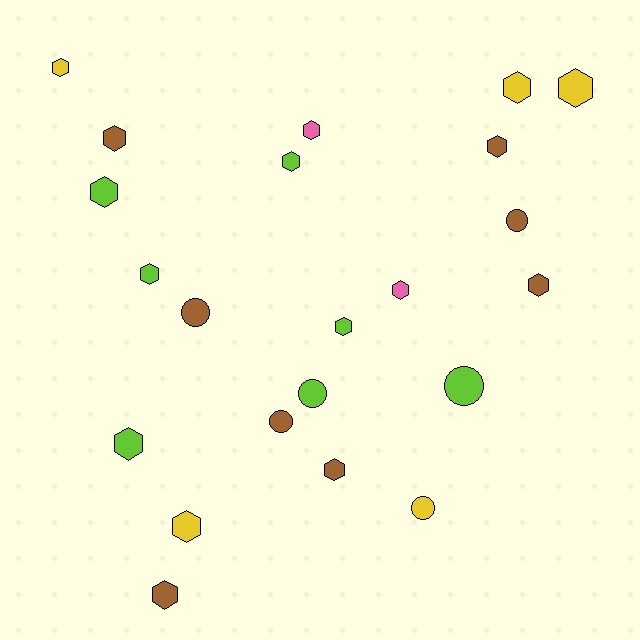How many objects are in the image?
There are 22 objects.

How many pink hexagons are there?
There are 2 pink hexagons.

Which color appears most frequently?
Brown, with 8 objects.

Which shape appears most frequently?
Hexagon, with 16 objects.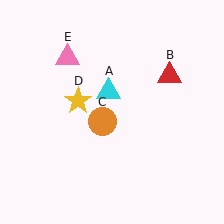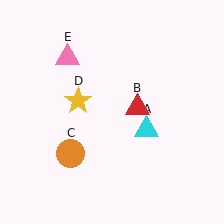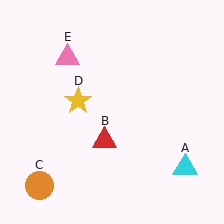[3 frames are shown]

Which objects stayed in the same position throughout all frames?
Yellow star (object D) and pink triangle (object E) remained stationary.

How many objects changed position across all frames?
3 objects changed position: cyan triangle (object A), red triangle (object B), orange circle (object C).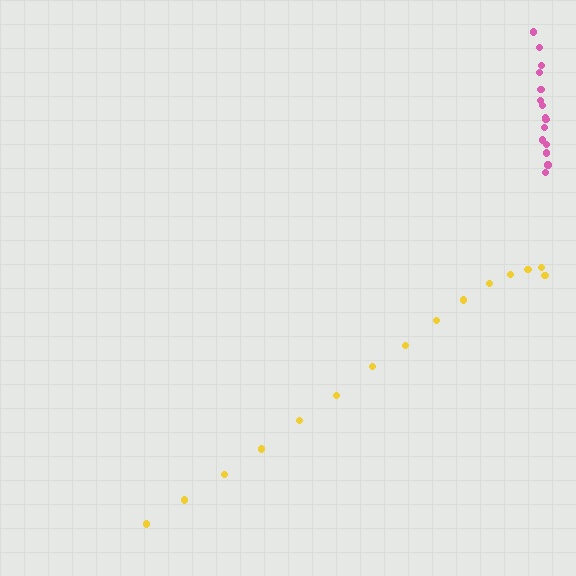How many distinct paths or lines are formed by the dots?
There are 2 distinct paths.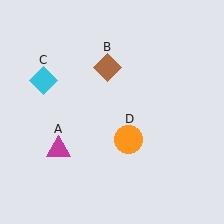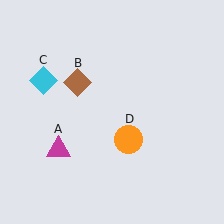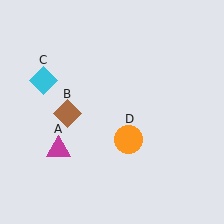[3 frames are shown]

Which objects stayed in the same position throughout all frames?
Magenta triangle (object A) and cyan diamond (object C) and orange circle (object D) remained stationary.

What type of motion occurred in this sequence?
The brown diamond (object B) rotated counterclockwise around the center of the scene.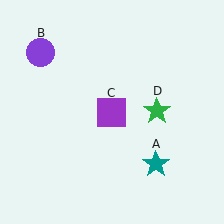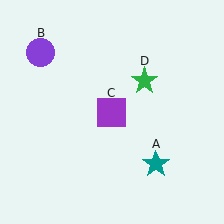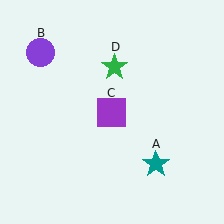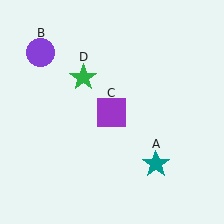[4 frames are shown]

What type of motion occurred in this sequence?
The green star (object D) rotated counterclockwise around the center of the scene.